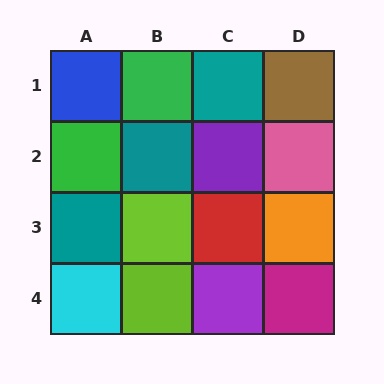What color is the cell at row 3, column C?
Red.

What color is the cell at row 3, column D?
Orange.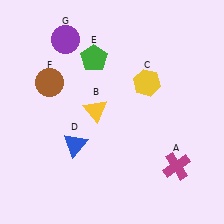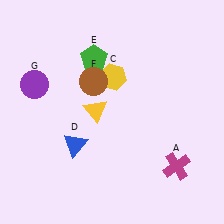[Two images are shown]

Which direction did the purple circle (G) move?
The purple circle (G) moved down.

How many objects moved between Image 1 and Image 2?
3 objects moved between the two images.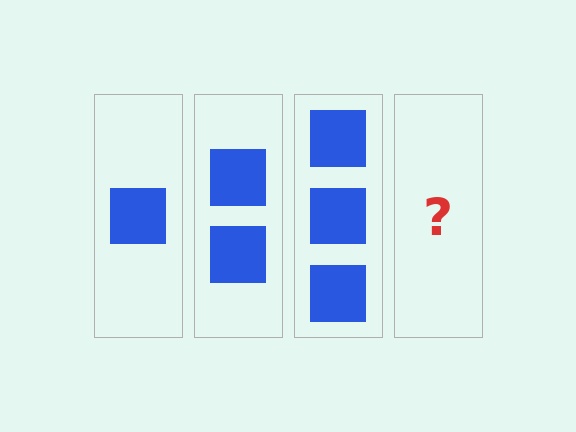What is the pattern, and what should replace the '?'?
The pattern is that each step adds one more square. The '?' should be 4 squares.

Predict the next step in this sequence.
The next step is 4 squares.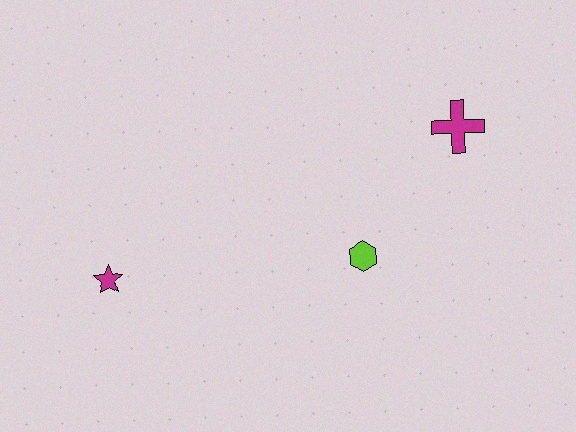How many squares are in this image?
There are no squares.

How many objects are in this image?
There are 3 objects.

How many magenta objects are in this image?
There are 2 magenta objects.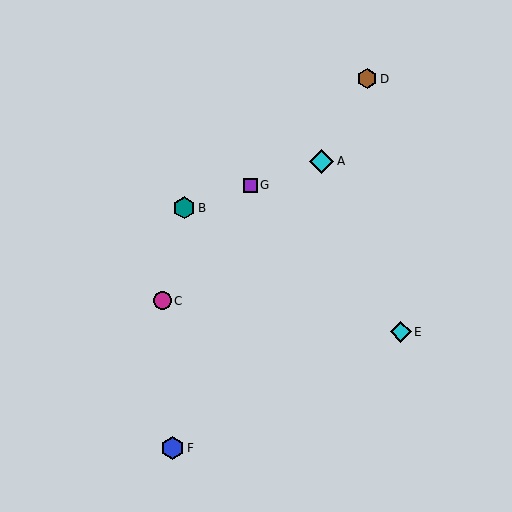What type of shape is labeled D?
Shape D is a brown hexagon.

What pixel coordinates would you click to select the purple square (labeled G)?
Click at (250, 185) to select the purple square G.